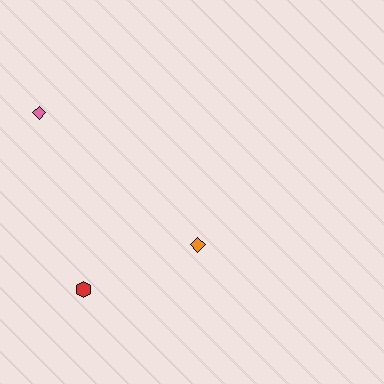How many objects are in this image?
There are 3 objects.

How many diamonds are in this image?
There are 2 diamonds.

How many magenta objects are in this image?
There are no magenta objects.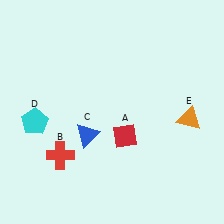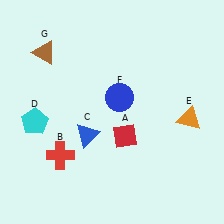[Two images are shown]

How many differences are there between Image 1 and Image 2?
There are 2 differences between the two images.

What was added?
A blue circle (F), a brown triangle (G) were added in Image 2.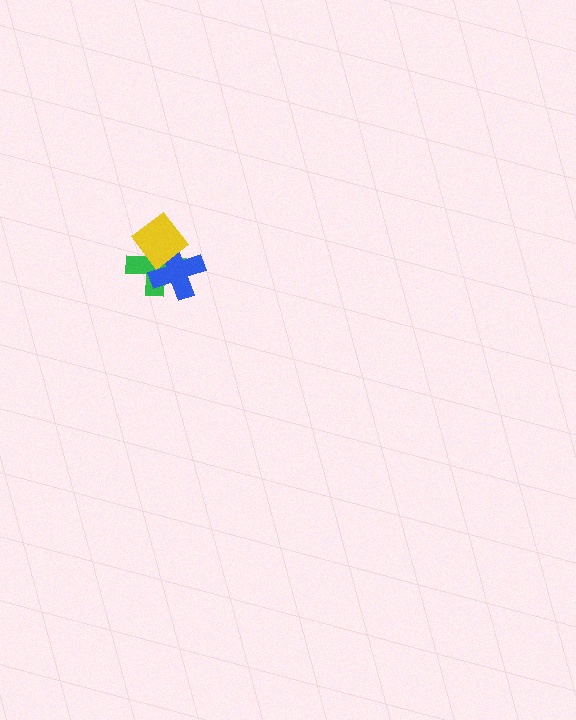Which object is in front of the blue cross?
The yellow diamond is in front of the blue cross.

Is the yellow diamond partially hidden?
No, no other shape covers it.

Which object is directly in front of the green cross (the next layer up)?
The blue cross is directly in front of the green cross.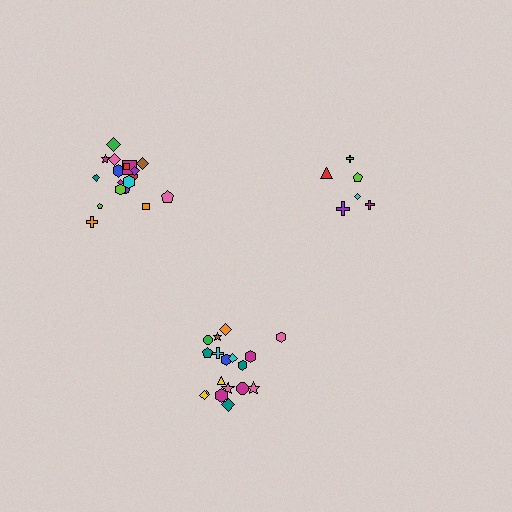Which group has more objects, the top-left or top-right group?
The top-left group.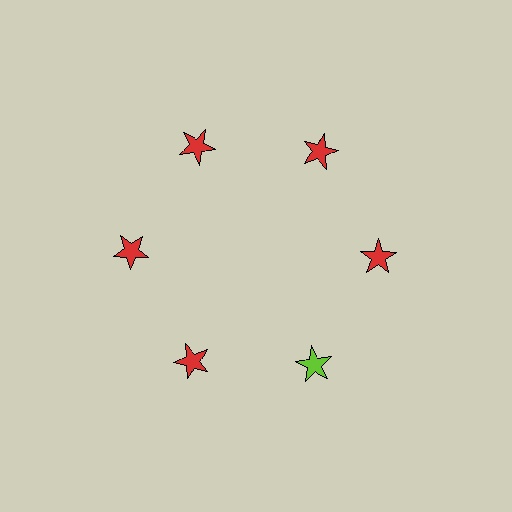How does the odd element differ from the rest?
It has a different color: lime instead of red.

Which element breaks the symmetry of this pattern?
The lime star at roughly the 5 o'clock position breaks the symmetry. All other shapes are red stars.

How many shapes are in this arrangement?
There are 6 shapes arranged in a ring pattern.